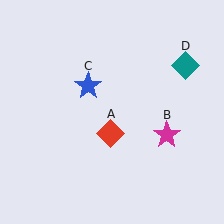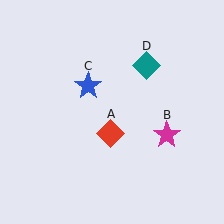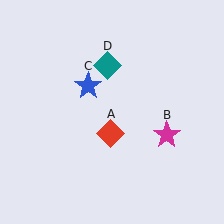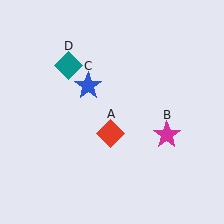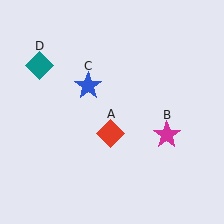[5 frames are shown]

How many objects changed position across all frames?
1 object changed position: teal diamond (object D).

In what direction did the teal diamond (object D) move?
The teal diamond (object D) moved left.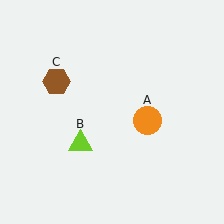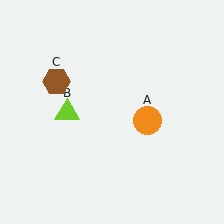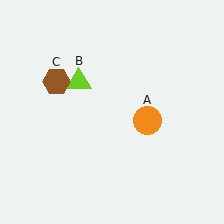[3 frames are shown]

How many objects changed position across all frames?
1 object changed position: lime triangle (object B).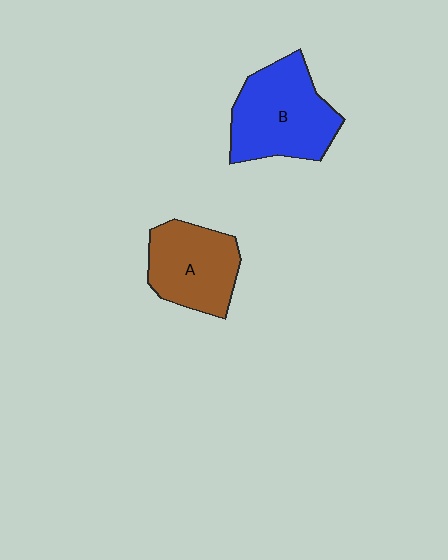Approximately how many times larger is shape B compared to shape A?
Approximately 1.2 times.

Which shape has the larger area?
Shape B (blue).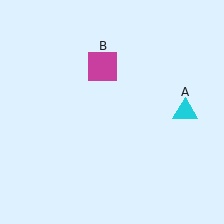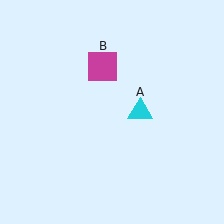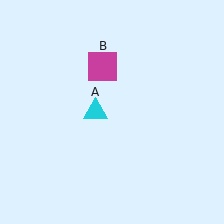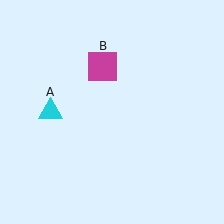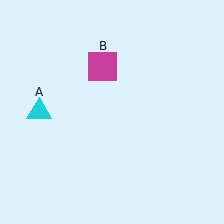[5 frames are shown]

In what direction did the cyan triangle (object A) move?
The cyan triangle (object A) moved left.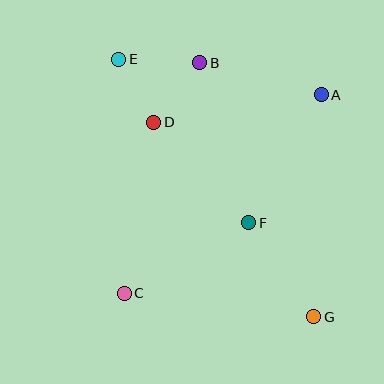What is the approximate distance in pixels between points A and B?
The distance between A and B is approximately 126 pixels.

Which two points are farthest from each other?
Points E and G are farthest from each other.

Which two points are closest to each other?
Points D and E are closest to each other.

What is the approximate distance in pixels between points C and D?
The distance between C and D is approximately 173 pixels.